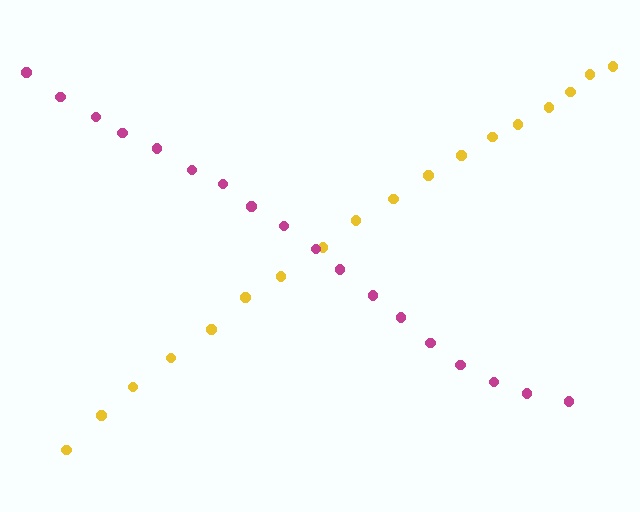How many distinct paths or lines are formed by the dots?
There are 2 distinct paths.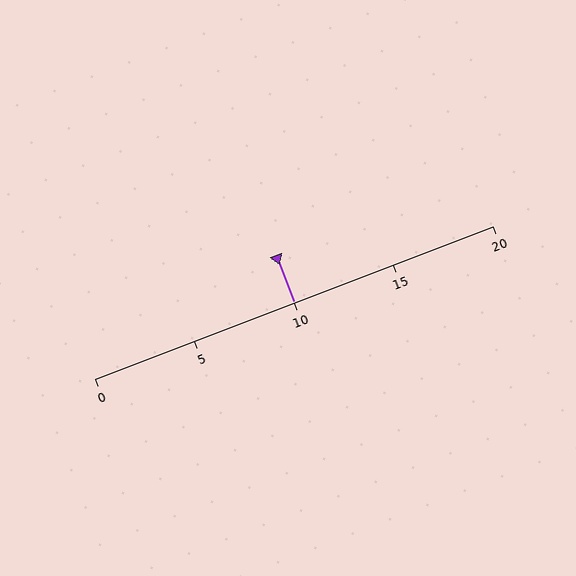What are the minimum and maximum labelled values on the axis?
The axis runs from 0 to 20.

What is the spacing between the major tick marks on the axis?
The major ticks are spaced 5 apart.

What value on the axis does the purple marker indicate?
The marker indicates approximately 10.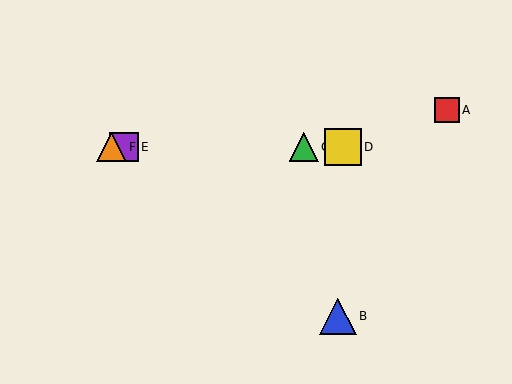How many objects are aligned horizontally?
4 objects (C, D, E, F) are aligned horizontally.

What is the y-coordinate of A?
Object A is at y≈110.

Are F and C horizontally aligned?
Yes, both are at y≈147.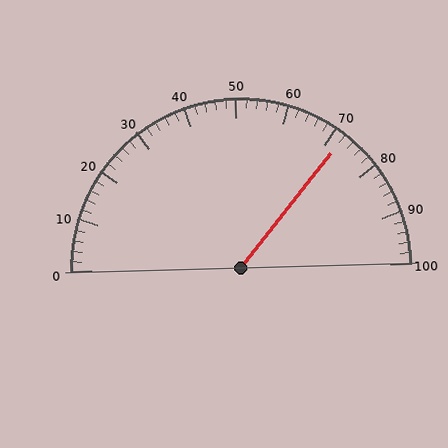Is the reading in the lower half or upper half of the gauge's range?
The reading is in the upper half of the range (0 to 100).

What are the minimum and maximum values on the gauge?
The gauge ranges from 0 to 100.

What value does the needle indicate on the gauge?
The needle indicates approximately 72.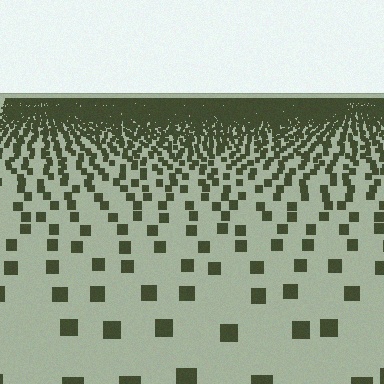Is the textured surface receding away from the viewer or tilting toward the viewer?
The surface is receding away from the viewer. Texture elements get smaller and denser toward the top.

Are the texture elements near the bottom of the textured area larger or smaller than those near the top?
Larger. Near the bottom, elements are closer to the viewer and appear at a bigger on-screen size.